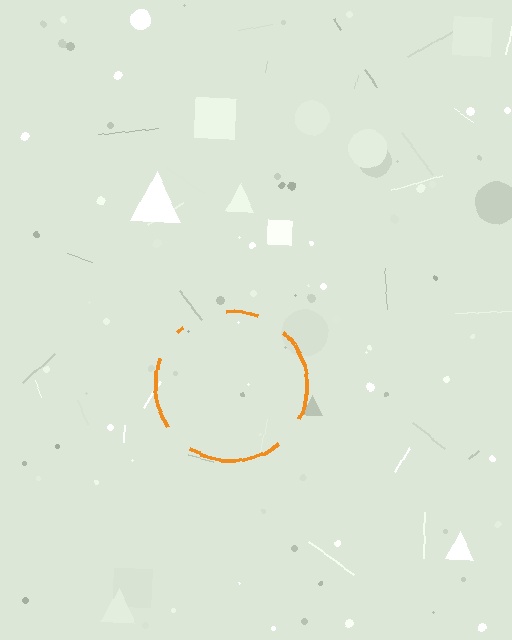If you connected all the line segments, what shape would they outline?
They would outline a circle.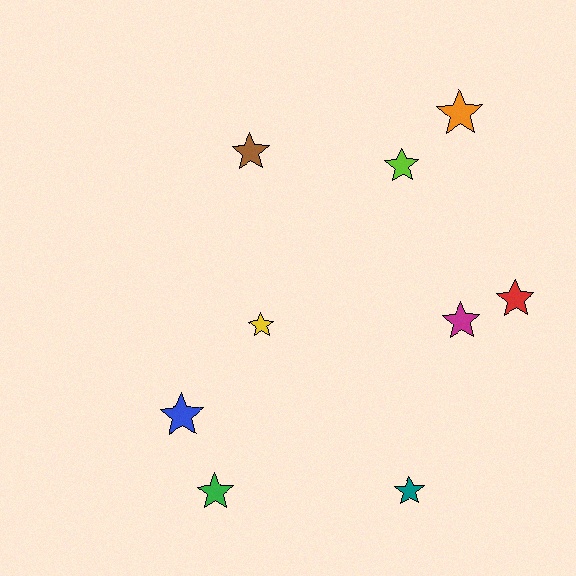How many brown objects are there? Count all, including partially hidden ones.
There is 1 brown object.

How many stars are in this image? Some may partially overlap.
There are 9 stars.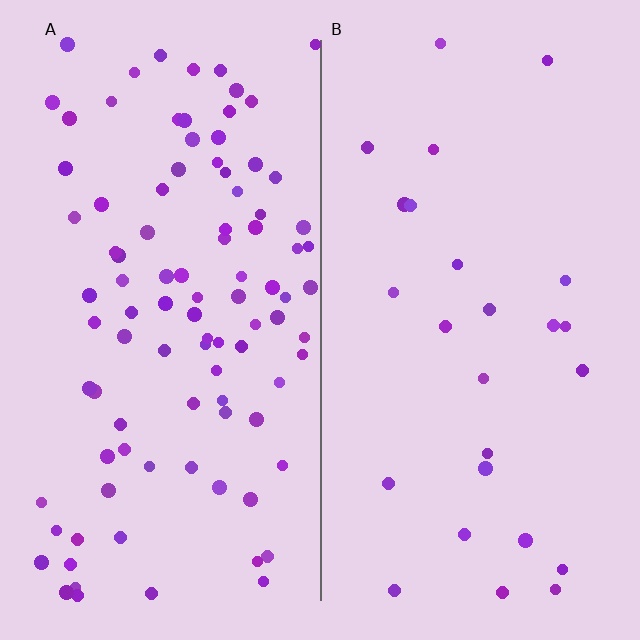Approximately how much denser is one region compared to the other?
Approximately 3.7× — region A over region B.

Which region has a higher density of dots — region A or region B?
A (the left).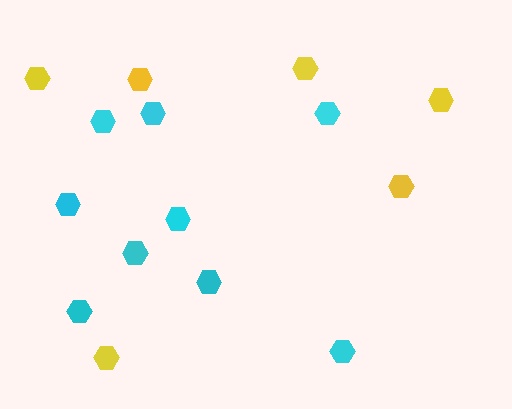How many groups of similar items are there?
There are 2 groups: one group of yellow hexagons (6) and one group of cyan hexagons (9).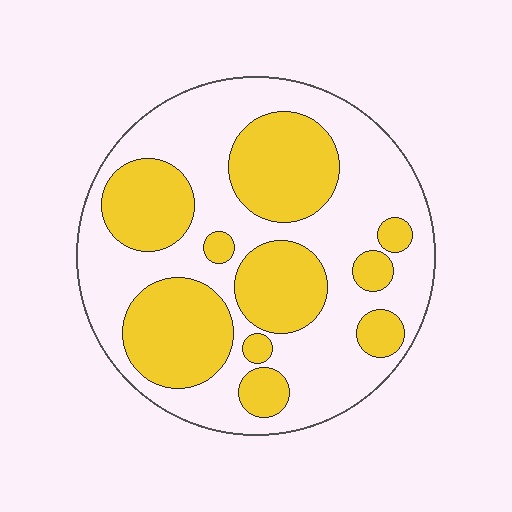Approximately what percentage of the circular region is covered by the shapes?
Approximately 40%.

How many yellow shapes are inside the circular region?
10.